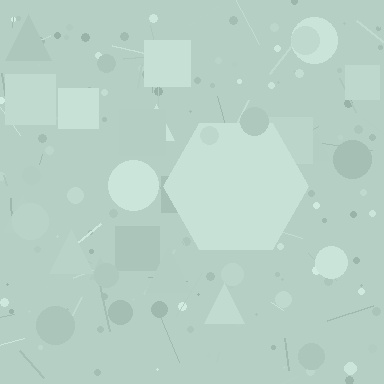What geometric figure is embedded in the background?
A hexagon is embedded in the background.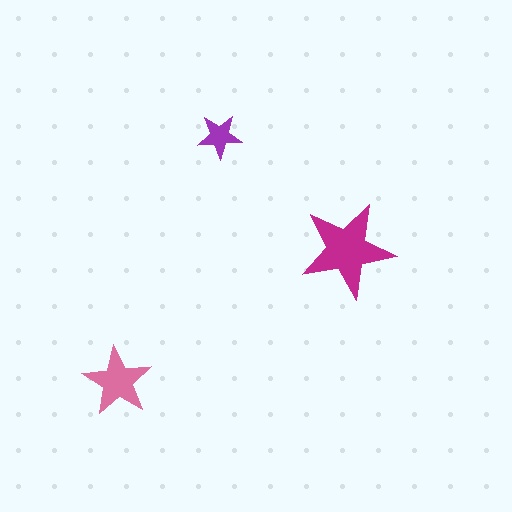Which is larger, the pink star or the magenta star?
The magenta one.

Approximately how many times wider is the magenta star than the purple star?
About 2 times wider.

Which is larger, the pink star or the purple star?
The pink one.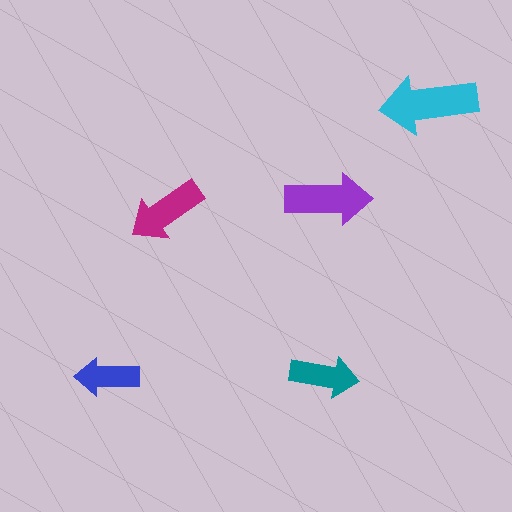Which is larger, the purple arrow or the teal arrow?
The purple one.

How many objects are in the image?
There are 5 objects in the image.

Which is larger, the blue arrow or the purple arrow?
The purple one.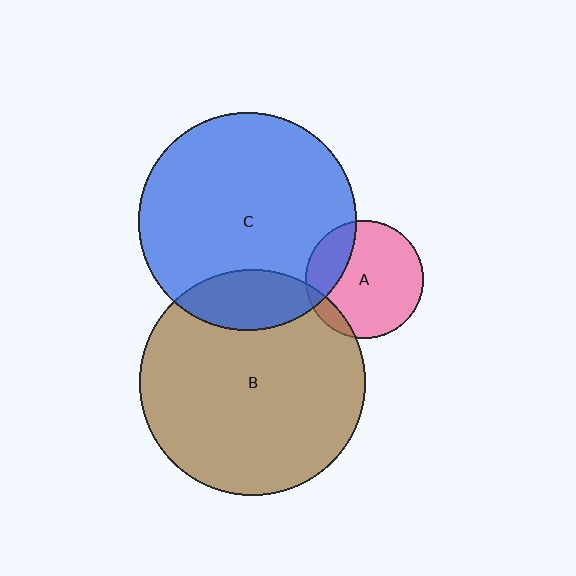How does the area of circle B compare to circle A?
Approximately 3.6 times.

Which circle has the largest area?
Circle B (brown).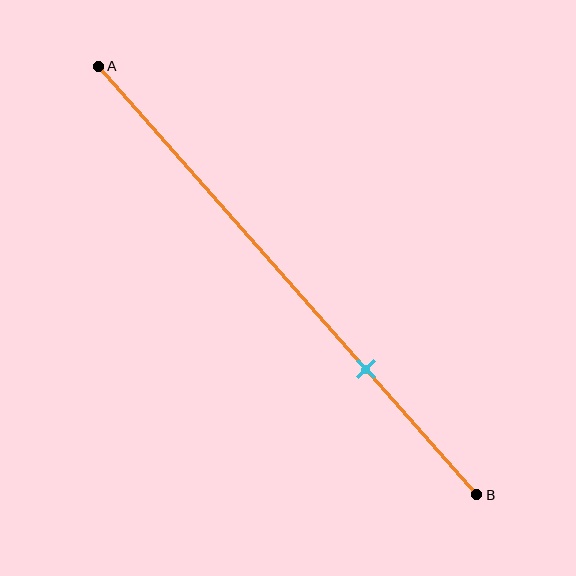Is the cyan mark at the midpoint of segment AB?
No, the mark is at about 70% from A, not at the 50% midpoint.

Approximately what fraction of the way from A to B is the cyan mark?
The cyan mark is approximately 70% of the way from A to B.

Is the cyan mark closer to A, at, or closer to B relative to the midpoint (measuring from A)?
The cyan mark is closer to point B than the midpoint of segment AB.